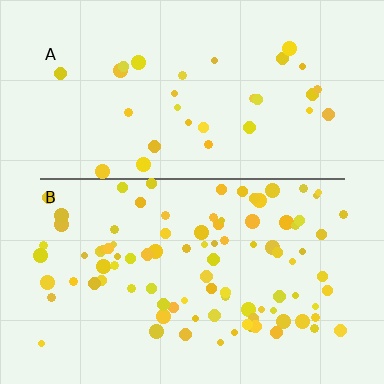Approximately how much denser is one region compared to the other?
Approximately 3.0× — region B over region A.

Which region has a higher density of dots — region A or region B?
B (the bottom).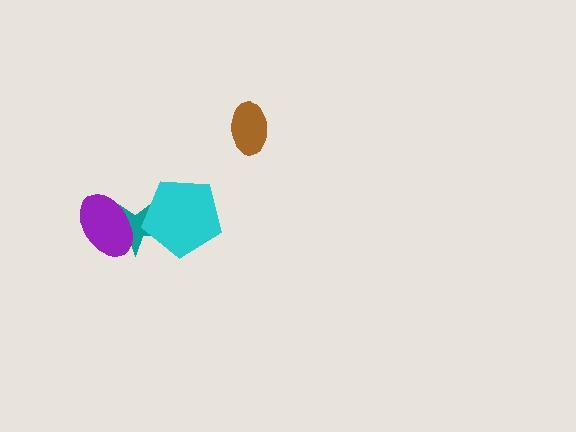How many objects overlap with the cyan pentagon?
1 object overlaps with the cyan pentagon.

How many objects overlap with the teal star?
2 objects overlap with the teal star.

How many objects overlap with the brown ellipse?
0 objects overlap with the brown ellipse.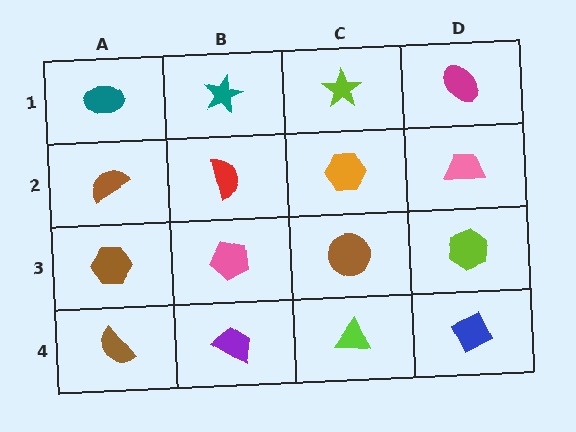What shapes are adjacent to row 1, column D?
A pink trapezoid (row 2, column D), a lime star (row 1, column C).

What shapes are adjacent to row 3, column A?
A brown semicircle (row 2, column A), a brown semicircle (row 4, column A), a pink pentagon (row 3, column B).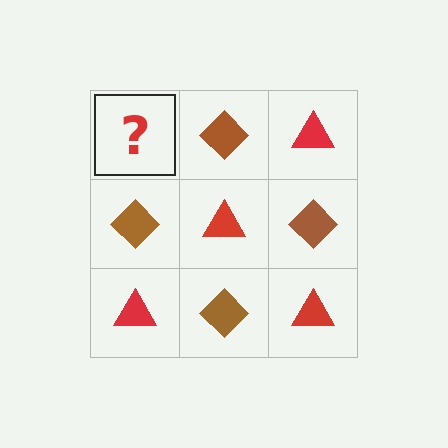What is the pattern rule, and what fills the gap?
The rule is that it alternates red triangle and brown diamond in a checkerboard pattern. The gap should be filled with a red triangle.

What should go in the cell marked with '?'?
The missing cell should contain a red triangle.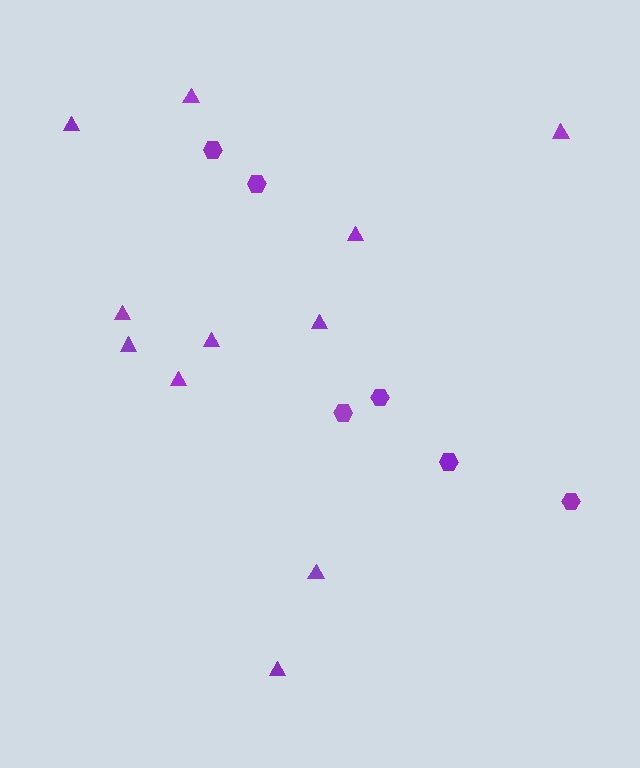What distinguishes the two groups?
There are 2 groups: one group of triangles (11) and one group of hexagons (6).